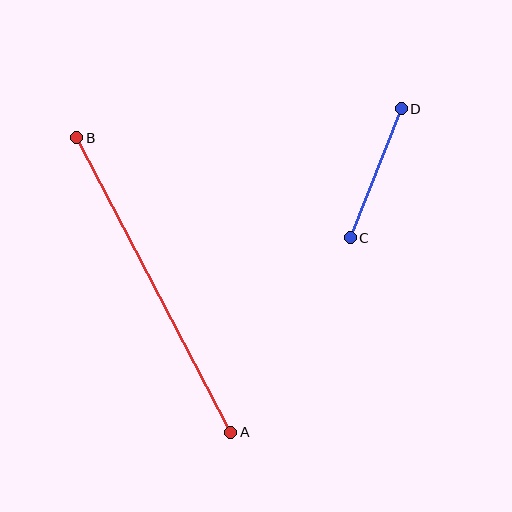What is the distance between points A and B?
The distance is approximately 333 pixels.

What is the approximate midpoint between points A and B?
The midpoint is at approximately (154, 285) pixels.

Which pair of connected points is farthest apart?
Points A and B are farthest apart.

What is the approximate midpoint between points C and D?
The midpoint is at approximately (376, 173) pixels.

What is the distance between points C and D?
The distance is approximately 139 pixels.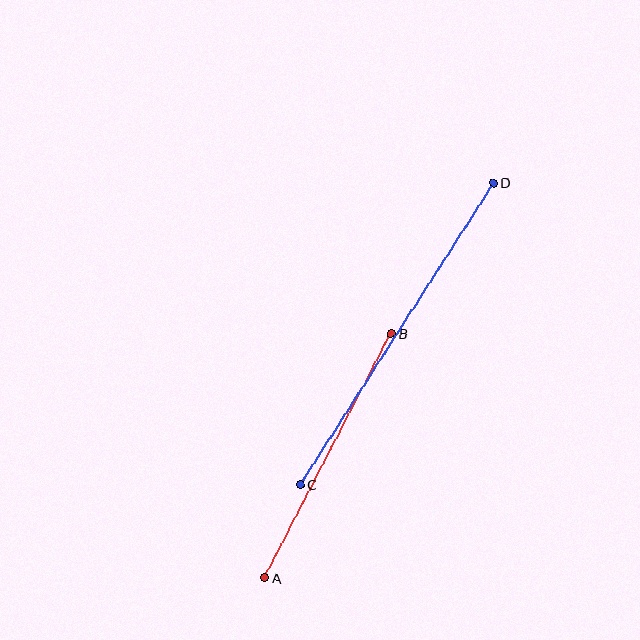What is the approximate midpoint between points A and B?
The midpoint is at approximately (328, 456) pixels.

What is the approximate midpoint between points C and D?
The midpoint is at approximately (397, 334) pixels.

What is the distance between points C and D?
The distance is approximately 359 pixels.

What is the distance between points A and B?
The distance is approximately 275 pixels.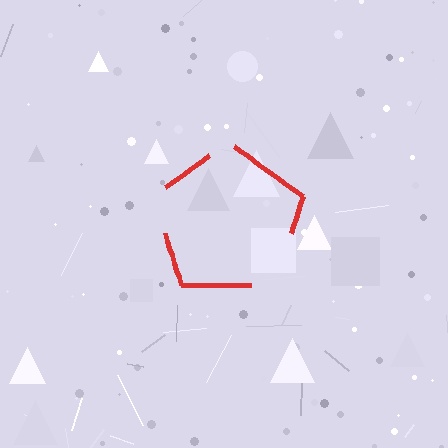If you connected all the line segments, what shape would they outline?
They would outline a pentagon.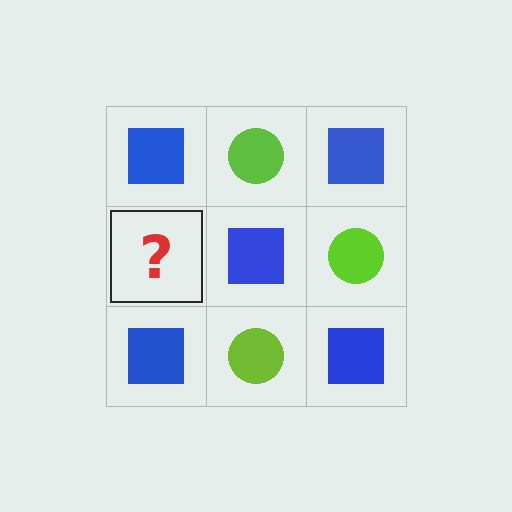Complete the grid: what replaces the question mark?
The question mark should be replaced with a lime circle.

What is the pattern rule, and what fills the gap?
The rule is that it alternates blue square and lime circle in a checkerboard pattern. The gap should be filled with a lime circle.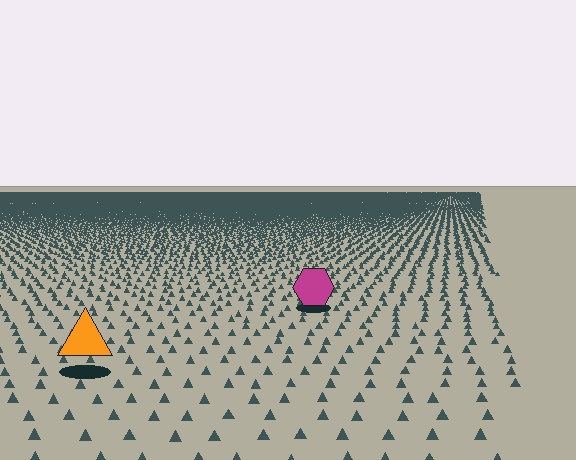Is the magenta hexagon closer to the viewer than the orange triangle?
No. The orange triangle is closer — you can tell from the texture gradient: the ground texture is coarser near it.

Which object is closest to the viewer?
The orange triangle is closest. The texture marks near it are larger and more spread out.